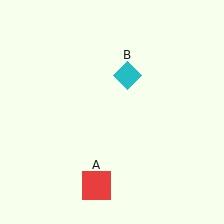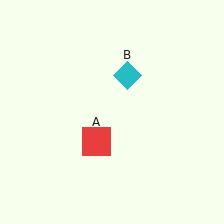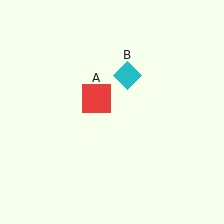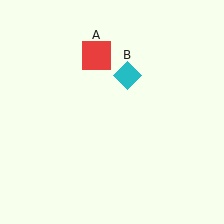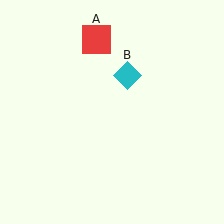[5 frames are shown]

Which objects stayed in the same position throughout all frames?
Cyan diamond (object B) remained stationary.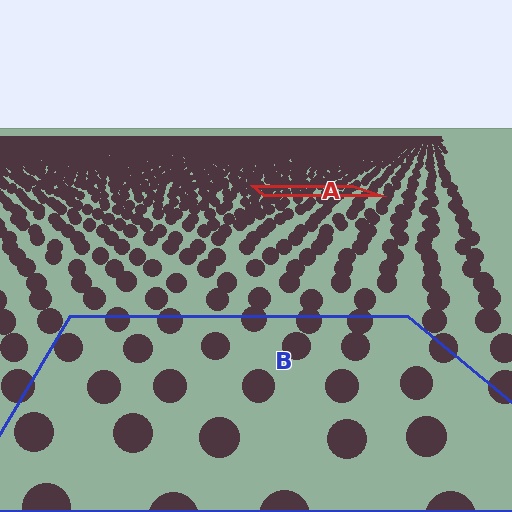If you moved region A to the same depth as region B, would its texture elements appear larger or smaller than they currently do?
They would appear larger. At a closer depth, the same texture elements are projected at a bigger on-screen size.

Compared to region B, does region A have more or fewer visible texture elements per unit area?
Region A has more texture elements per unit area — they are packed more densely because it is farther away.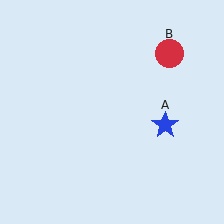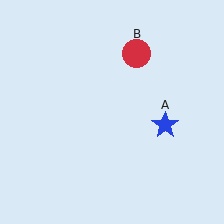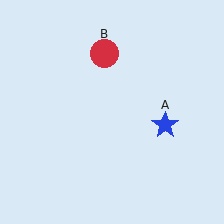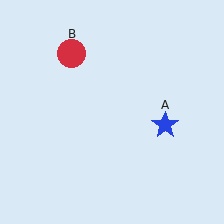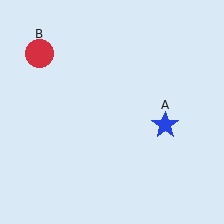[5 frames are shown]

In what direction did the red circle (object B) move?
The red circle (object B) moved left.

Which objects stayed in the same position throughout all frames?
Blue star (object A) remained stationary.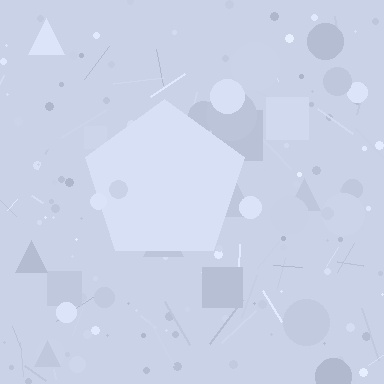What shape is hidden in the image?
A pentagon is hidden in the image.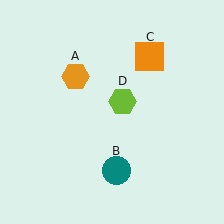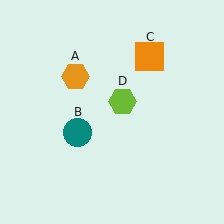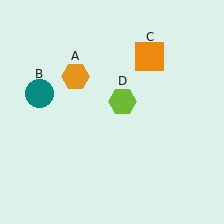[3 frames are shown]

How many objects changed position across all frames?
1 object changed position: teal circle (object B).